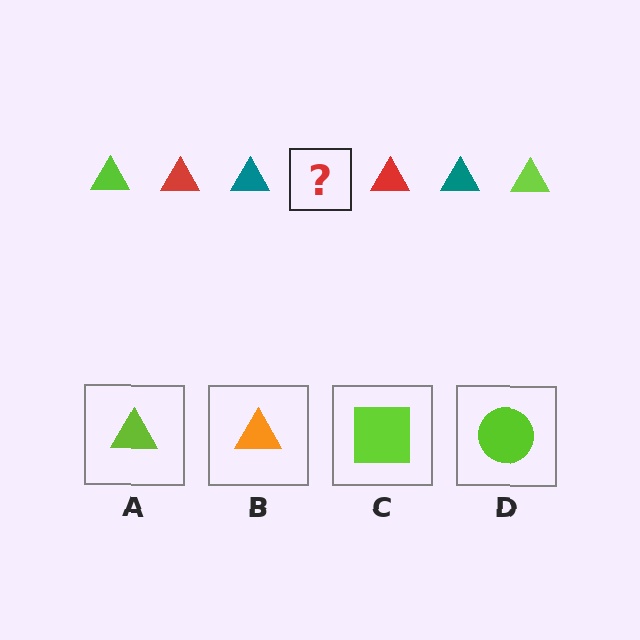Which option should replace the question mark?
Option A.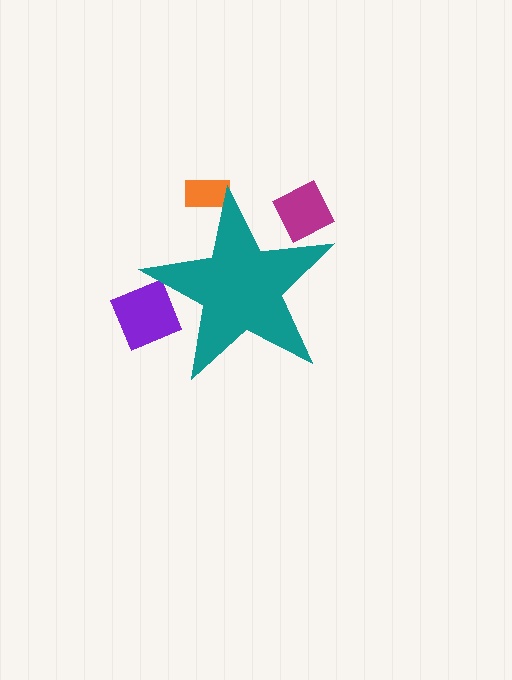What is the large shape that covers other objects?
A teal star.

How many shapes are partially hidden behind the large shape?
3 shapes are partially hidden.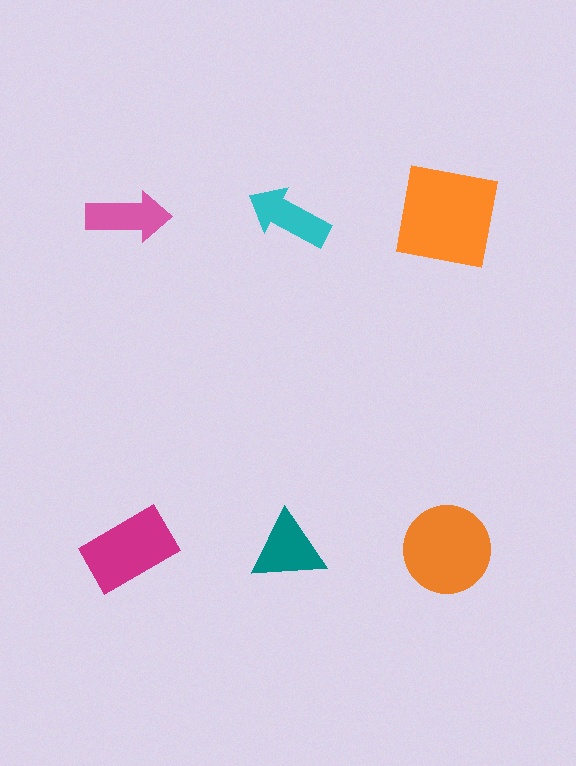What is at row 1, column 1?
A pink arrow.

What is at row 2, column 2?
A teal triangle.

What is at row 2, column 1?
A magenta rectangle.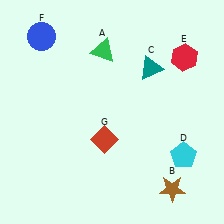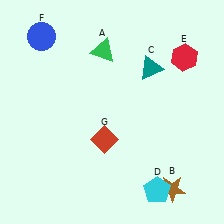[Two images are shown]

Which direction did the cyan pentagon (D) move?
The cyan pentagon (D) moved down.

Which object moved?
The cyan pentagon (D) moved down.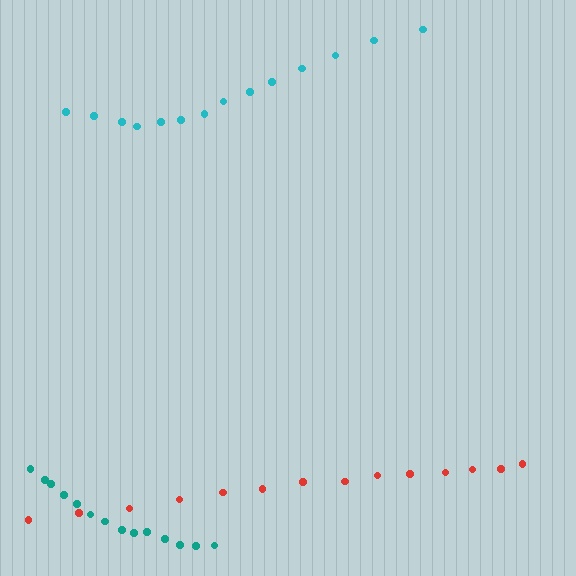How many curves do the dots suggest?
There are 3 distinct paths.